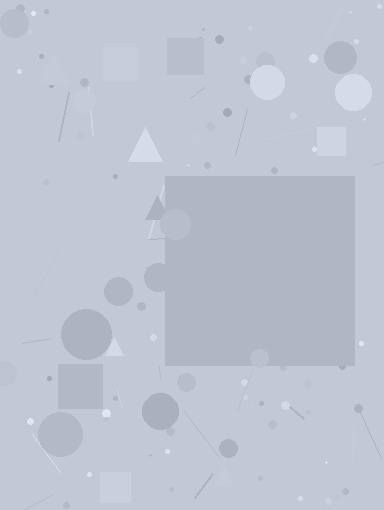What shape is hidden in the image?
A square is hidden in the image.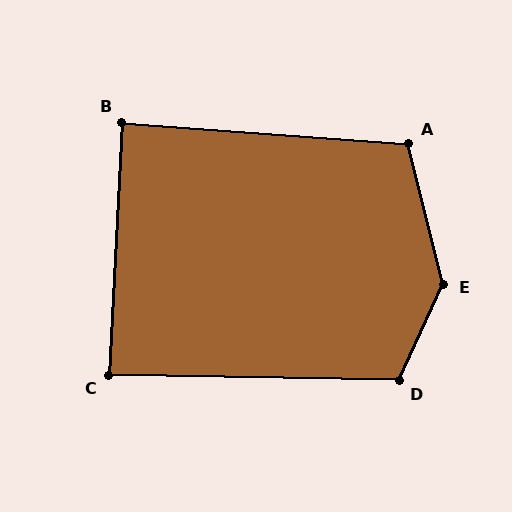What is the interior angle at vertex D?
Approximately 114 degrees (obtuse).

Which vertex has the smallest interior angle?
C, at approximately 88 degrees.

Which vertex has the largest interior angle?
E, at approximately 141 degrees.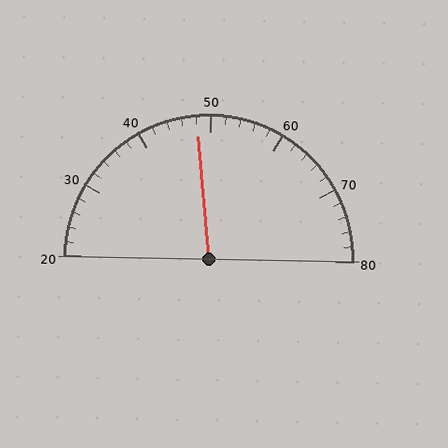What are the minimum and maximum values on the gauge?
The gauge ranges from 20 to 80.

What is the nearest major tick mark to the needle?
The nearest major tick mark is 50.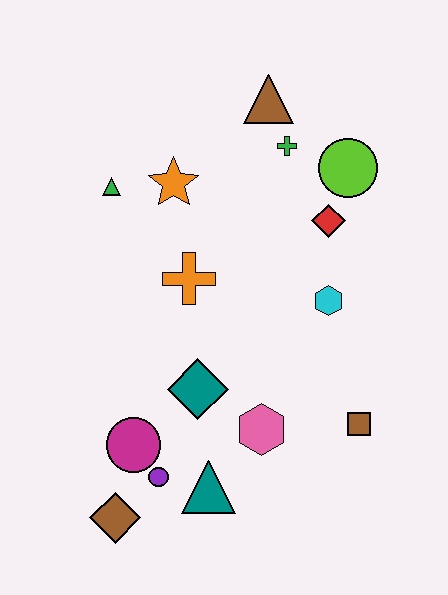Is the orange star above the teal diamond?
Yes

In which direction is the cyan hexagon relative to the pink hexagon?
The cyan hexagon is above the pink hexagon.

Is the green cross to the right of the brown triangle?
Yes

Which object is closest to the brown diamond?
The purple circle is closest to the brown diamond.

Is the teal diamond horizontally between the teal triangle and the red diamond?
No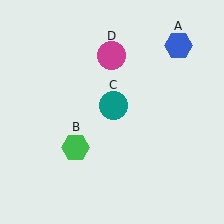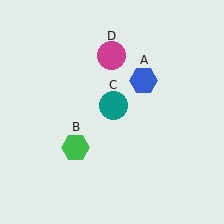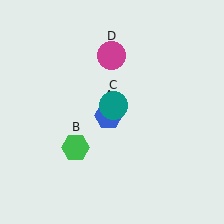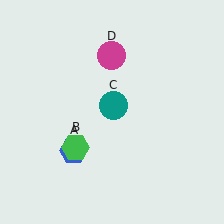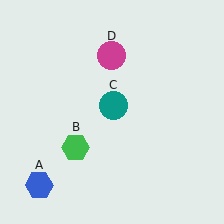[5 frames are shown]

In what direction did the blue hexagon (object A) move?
The blue hexagon (object A) moved down and to the left.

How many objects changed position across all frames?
1 object changed position: blue hexagon (object A).